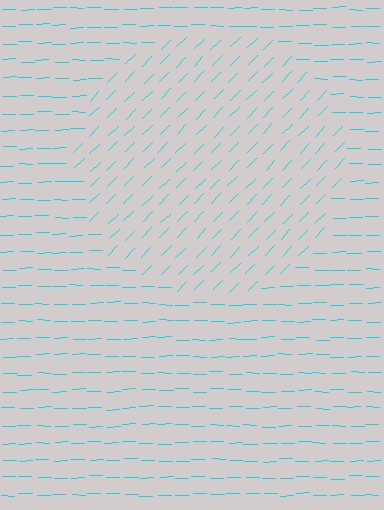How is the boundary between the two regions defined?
The boundary is defined purely by a change in line orientation (approximately 45 degrees difference). All lines are the same color and thickness.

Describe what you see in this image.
The image is filled with small cyan line segments. A circle region in the image has lines oriented differently from the surrounding lines, creating a visible texture boundary.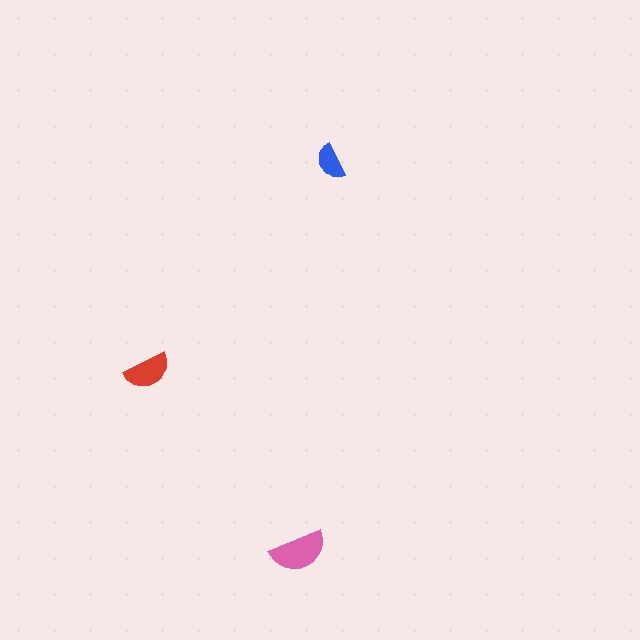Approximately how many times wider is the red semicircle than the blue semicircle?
About 1.5 times wider.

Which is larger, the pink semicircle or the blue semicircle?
The pink one.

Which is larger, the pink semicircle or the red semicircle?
The pink one.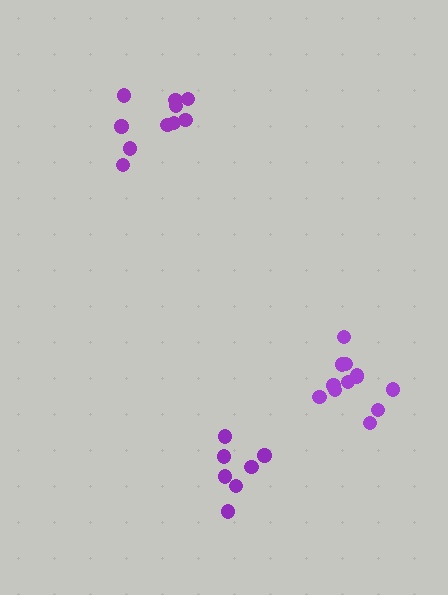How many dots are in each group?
Group 1: 10 dots, Group 2: 12 dots, Group 3: 7 dots (29 total).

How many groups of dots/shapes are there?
There are 3 groups.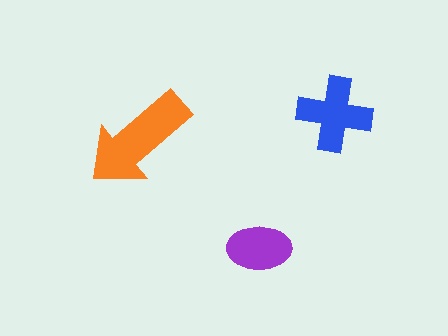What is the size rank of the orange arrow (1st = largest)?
1st.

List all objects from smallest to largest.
The purple ellipse, the blue cross, the orange arrow.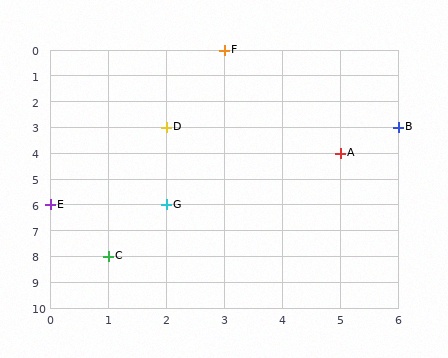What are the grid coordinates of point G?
Point G is at grid coordinates (2, 6).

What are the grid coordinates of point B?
Point B is at grid coordinates (6, 3).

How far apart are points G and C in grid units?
Points G and C are 1 column and 2 rows apart (about 2.2 grid units diagonally).